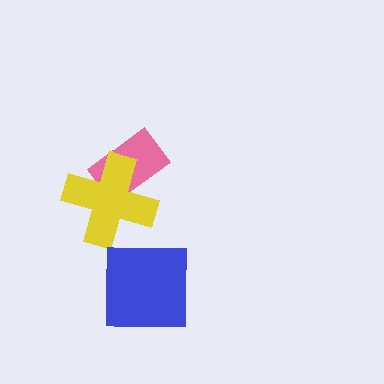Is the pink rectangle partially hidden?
Yes, it is partially covered by another shape.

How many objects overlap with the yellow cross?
1 object overlaps with the yellow cross.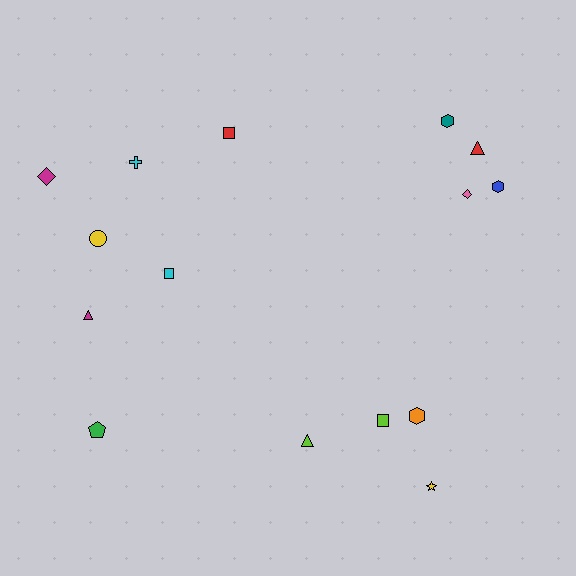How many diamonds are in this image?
There are 2 diamonds.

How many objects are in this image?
There are 15 objects.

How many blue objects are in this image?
There is 1 blue object.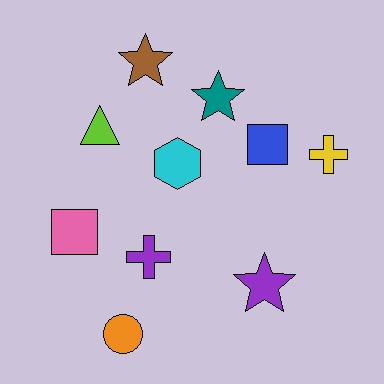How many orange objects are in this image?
There is 1 orange object.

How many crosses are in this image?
There are 2 crosses.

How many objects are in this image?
There are 10 objects.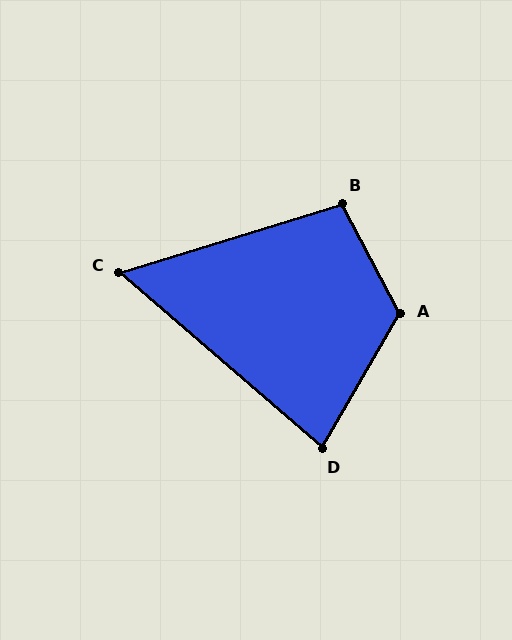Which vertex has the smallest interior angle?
C, at approximately 58 degrees.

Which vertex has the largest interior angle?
A, at approximately 122 degrees.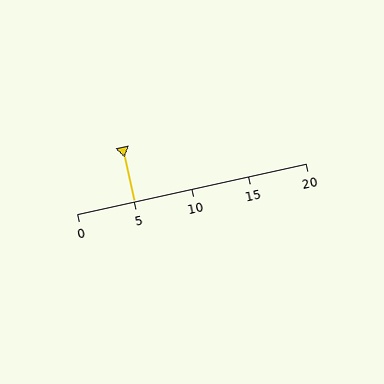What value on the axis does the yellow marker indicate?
The marker indicates approximately 5.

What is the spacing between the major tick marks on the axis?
The major ticks are spaced 5 apart.